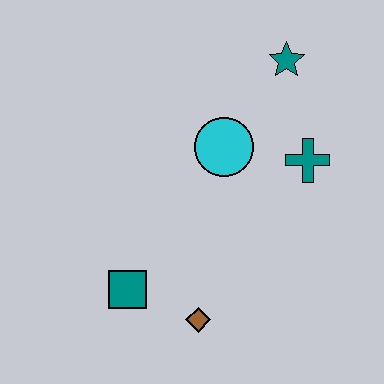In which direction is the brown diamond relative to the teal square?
The brown diamond is to the right of the teal square.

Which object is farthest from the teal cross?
The teal square is farthest from the teal cross.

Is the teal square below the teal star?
Yes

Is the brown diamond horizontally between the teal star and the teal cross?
No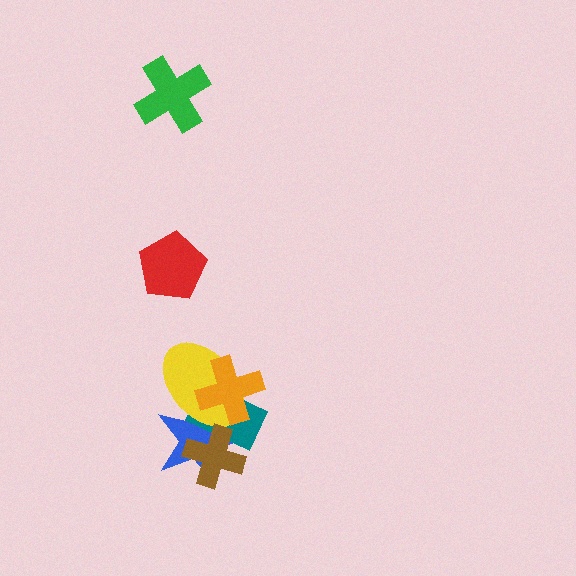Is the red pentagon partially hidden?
No, no other shape covers it.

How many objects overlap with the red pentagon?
0 objects overlap with the red pentagon.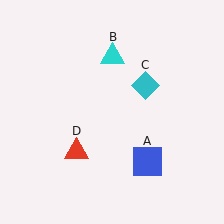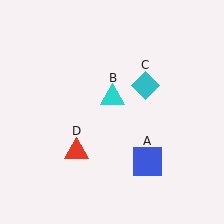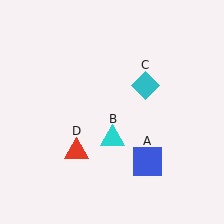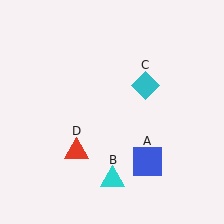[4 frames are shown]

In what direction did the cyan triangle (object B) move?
The cyan triangle (object B) moved down.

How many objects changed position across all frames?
1 object changed position: cyan triangle (object B).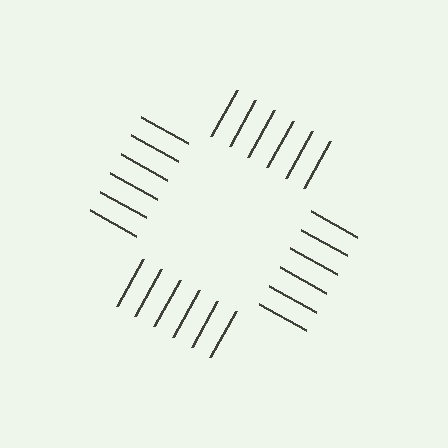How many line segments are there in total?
24 — 6 along each of the 4 edges.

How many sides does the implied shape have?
4 sides — the line-ends trace a square.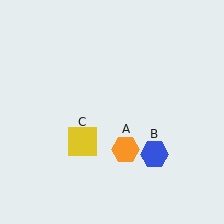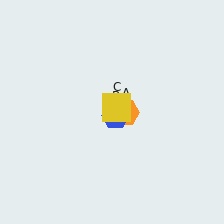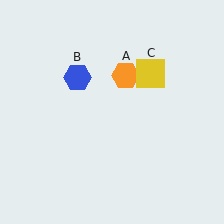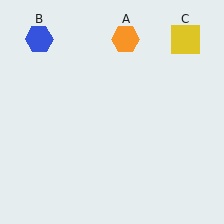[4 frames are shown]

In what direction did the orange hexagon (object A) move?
The orange hexagon (object A) moved up.